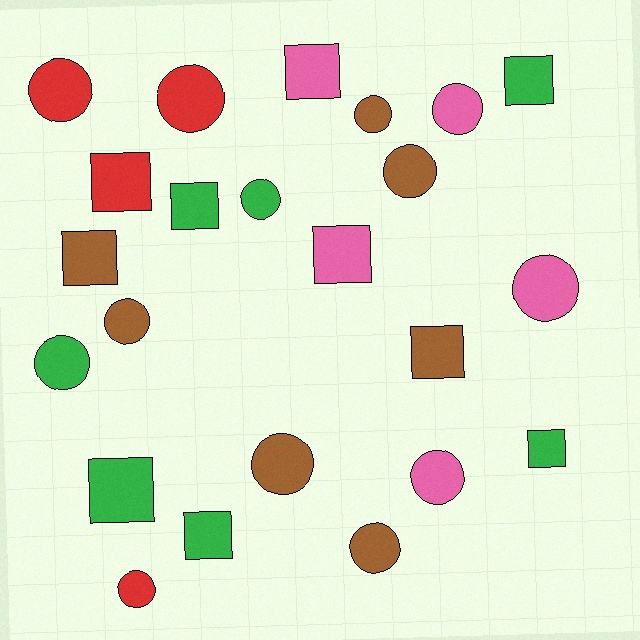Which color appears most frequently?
Brown, with 7 objects.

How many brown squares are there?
There are 2 brown squares.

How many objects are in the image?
There are 23 objects.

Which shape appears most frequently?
Circle, with 13 objects.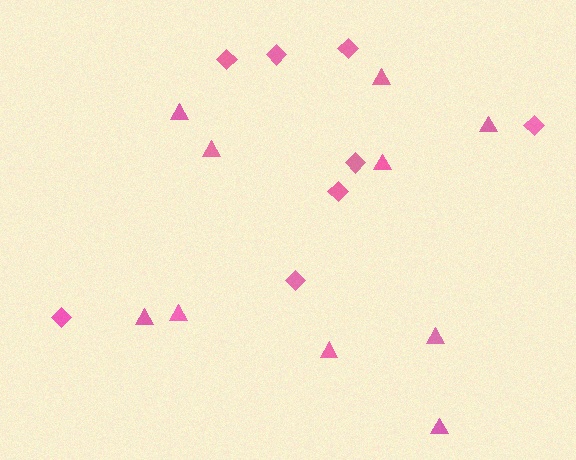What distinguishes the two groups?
There are 2 groups: one group of triangles (10) and one group of diamonds (8).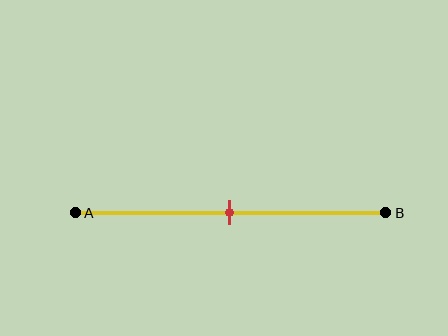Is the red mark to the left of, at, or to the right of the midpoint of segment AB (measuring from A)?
The red mark is approximately at the midpoint of segment AB.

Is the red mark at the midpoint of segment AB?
Yes, the mark is approximately at the midpoint.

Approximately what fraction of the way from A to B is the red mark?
The red mark is approximately 50% of the way from A to B.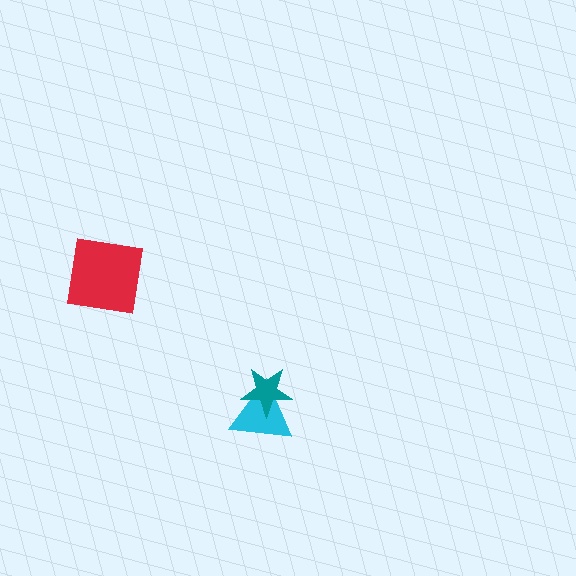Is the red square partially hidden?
No, no other shape covers it.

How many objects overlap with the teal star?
1 object overlaps with the teal star.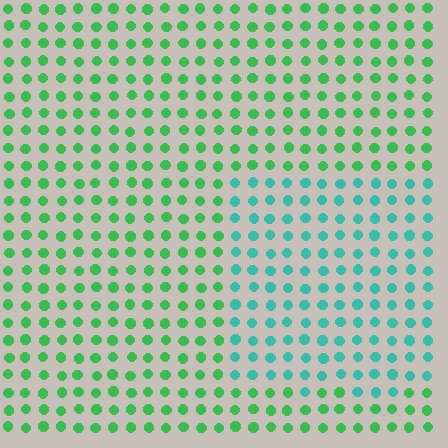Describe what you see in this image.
The image is filled with small green elements in a uniform arrangement. A rectangle-shaped region is visible where the elements are tinted to a slightly different hue, forming a subtle color boundary.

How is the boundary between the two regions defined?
The boundary is defined purely by a slight shift in hue (about 42 degrees). Spacing, size, and orientation are identical on both sides.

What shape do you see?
I see a rectangle.